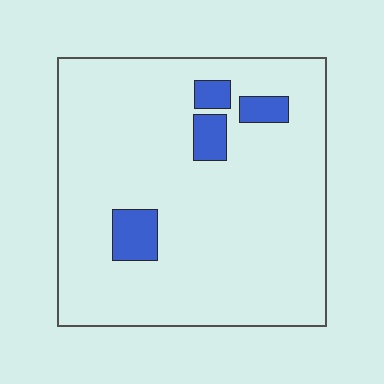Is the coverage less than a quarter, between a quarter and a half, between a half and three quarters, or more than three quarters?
Less than a quarter.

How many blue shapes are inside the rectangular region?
4.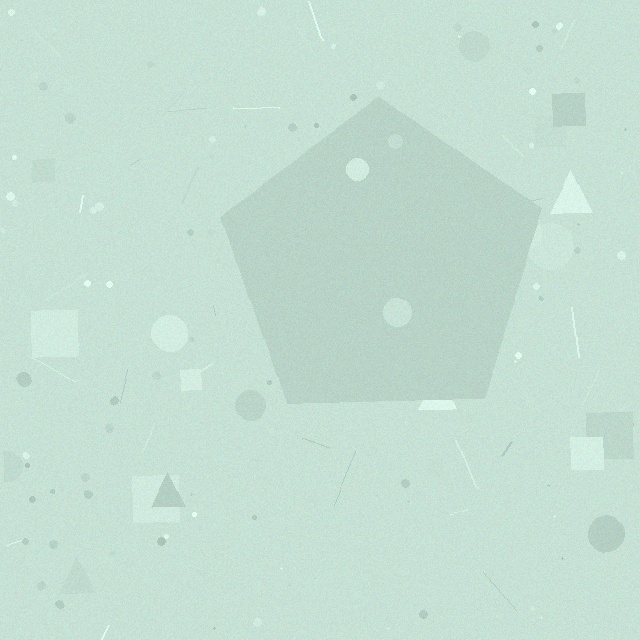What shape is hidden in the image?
A pentagon is hidden in the image.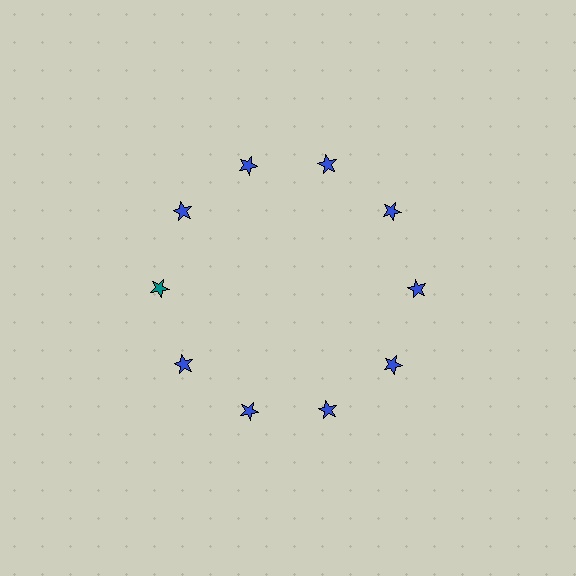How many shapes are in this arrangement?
There are 10 shapes arranged in a ring pattern.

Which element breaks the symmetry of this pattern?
The teal star at roughly the 9 o'clock position breaks the symmetry. All other shapes are blue stars.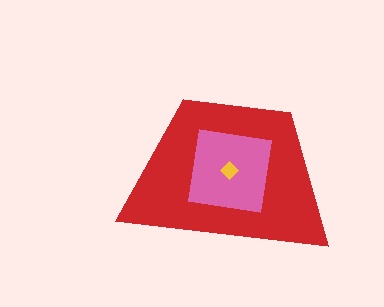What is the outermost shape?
The red trapezoid.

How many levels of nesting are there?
3.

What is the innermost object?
The yellow diamond.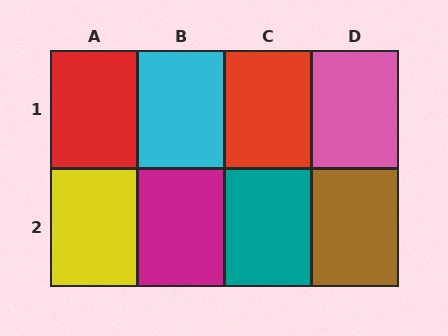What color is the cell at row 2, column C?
Teal.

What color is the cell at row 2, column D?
Brown.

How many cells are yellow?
1 cell is yellow.